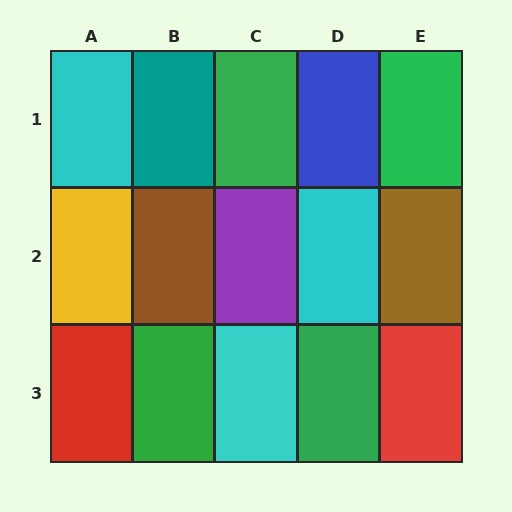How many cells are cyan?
3 cells are cyan.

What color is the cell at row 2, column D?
Cyan.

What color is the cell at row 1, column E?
Green.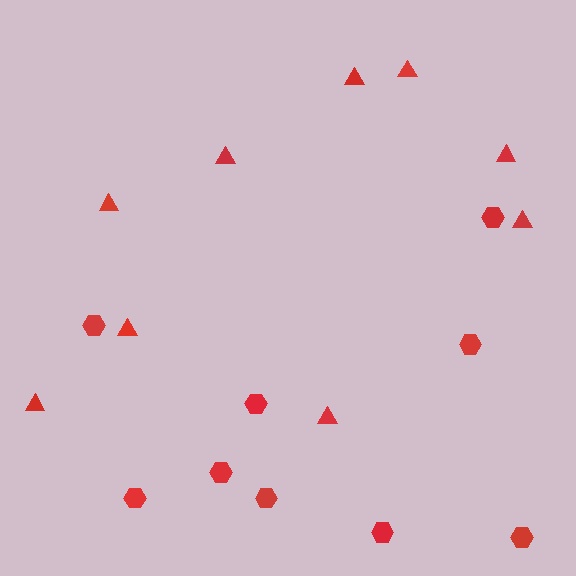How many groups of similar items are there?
There are 2 groups: one group of triangles (9) and one group of hexagons (9).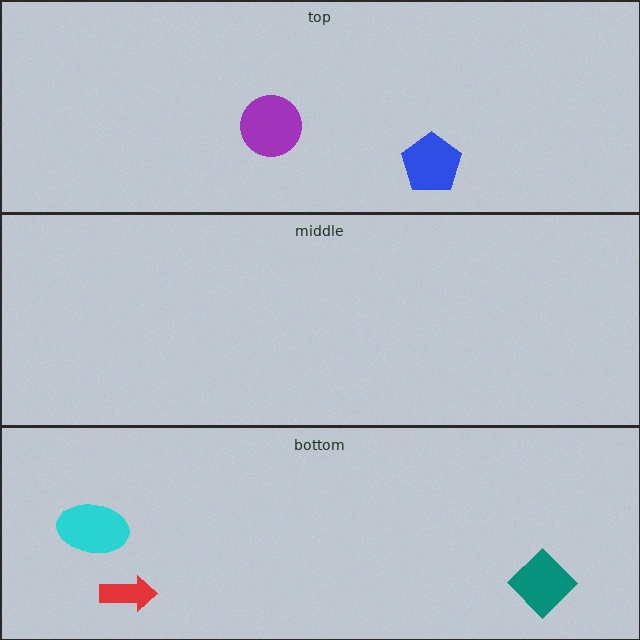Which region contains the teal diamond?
The bottom region.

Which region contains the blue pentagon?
The top region.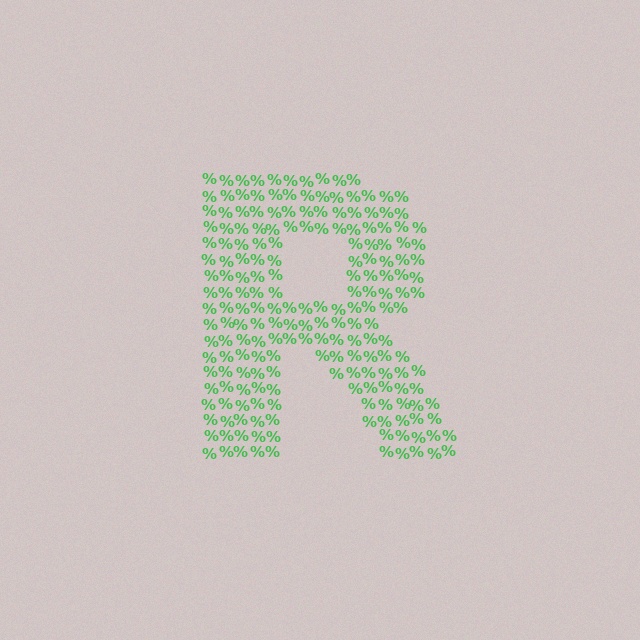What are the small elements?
The small elements are percent signs.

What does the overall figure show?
The overall figure shows the letter R.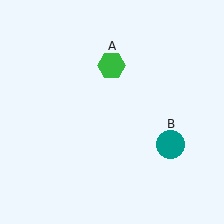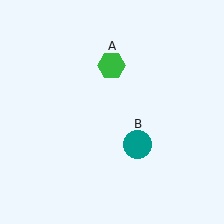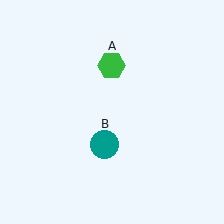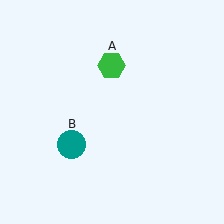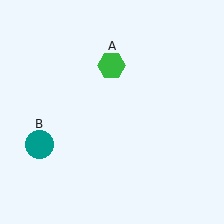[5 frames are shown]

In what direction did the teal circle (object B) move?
The teal circle (object B) moved left.